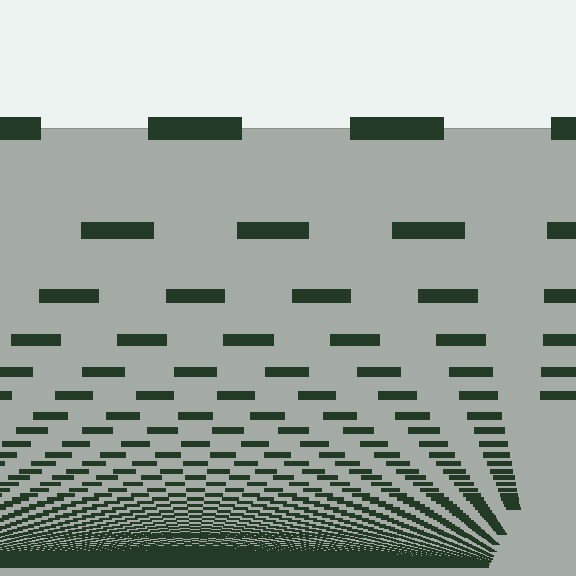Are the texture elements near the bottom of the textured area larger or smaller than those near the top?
Smaller. The gradient is inverted — elements near the bottom are smaller and denser.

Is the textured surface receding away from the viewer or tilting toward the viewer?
The surface appears to tilt toward the viewer. Texture elements get larger and sparser toward the top.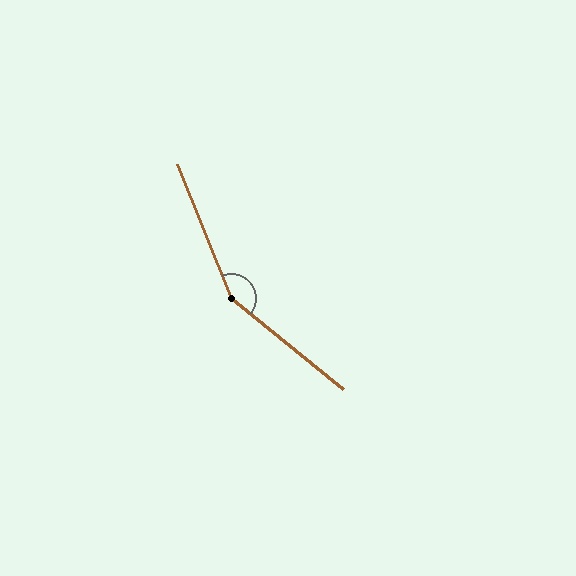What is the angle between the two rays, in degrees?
Approximately 151 degrees.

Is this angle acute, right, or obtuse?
It is obtuse.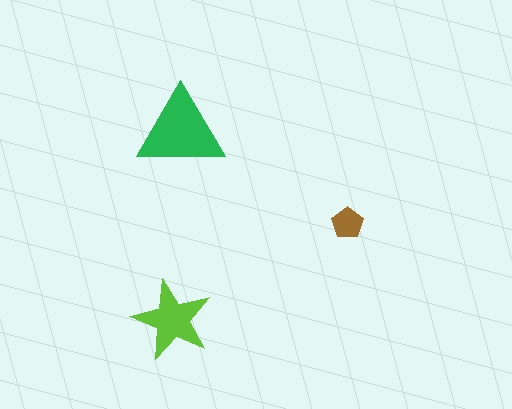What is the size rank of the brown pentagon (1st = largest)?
3rd.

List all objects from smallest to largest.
The brown pentagon, the lime star, the green triangle.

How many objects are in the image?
There are 3 objects in the image.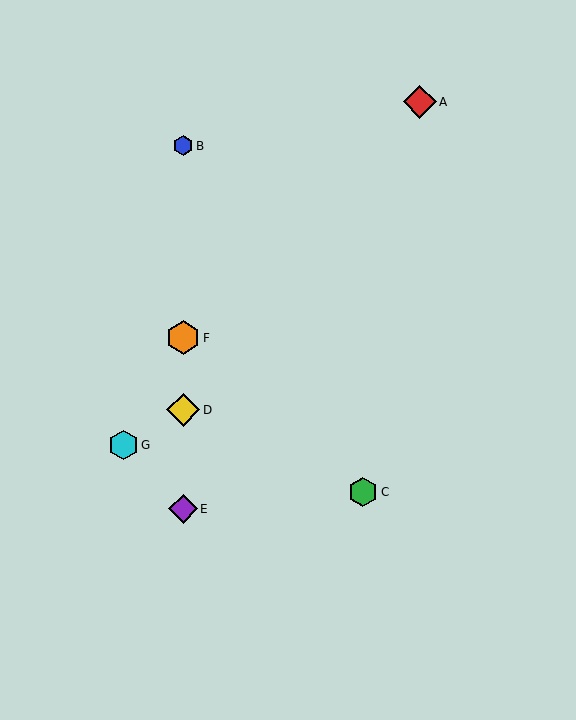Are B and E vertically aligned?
Yes, both are at x≈183.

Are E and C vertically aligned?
No, E is at x≈183 and C is at x≈363.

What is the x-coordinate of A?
Object A is at x≈420.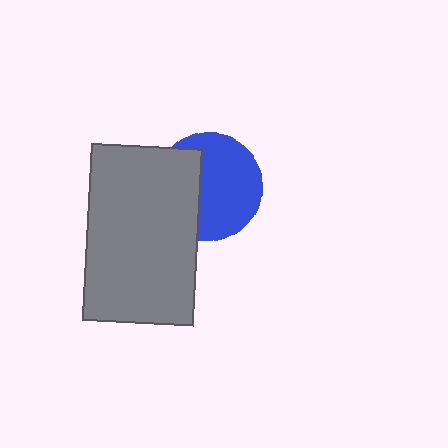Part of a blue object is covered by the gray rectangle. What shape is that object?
It is a circle.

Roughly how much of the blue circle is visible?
About half of it is visible (roughly 62%).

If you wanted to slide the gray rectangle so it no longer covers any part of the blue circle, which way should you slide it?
Slide it left — that is the most direct way to separate the two shapes.